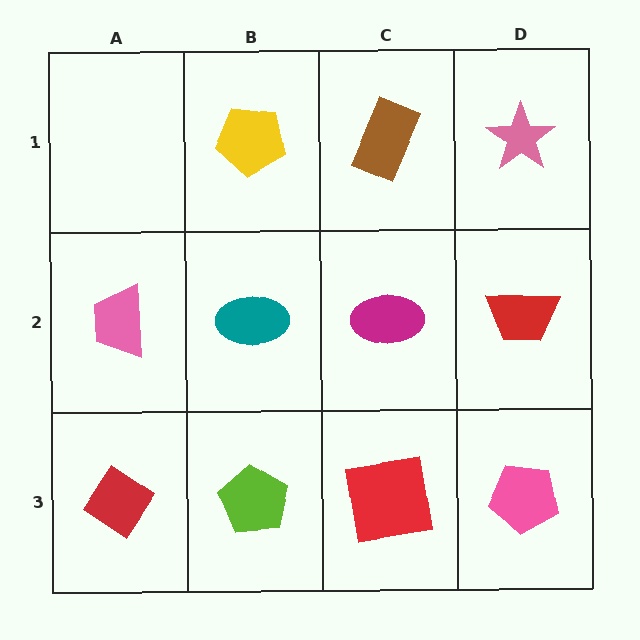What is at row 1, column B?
A yellow pentagon.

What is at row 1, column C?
A brown rectangle.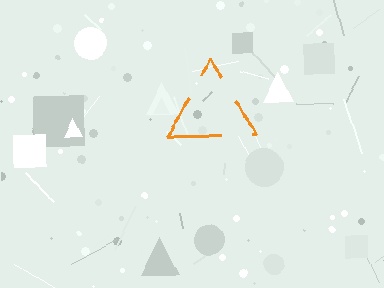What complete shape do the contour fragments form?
The contour fragments form a triangle.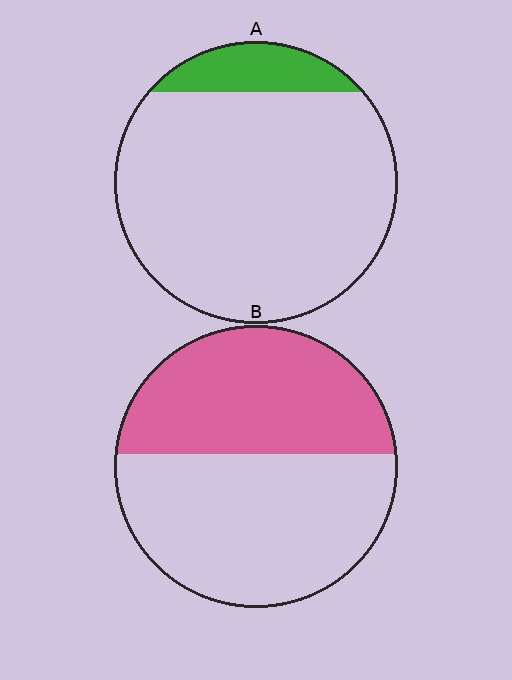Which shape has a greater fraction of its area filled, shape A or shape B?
Shape B.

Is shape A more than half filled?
No.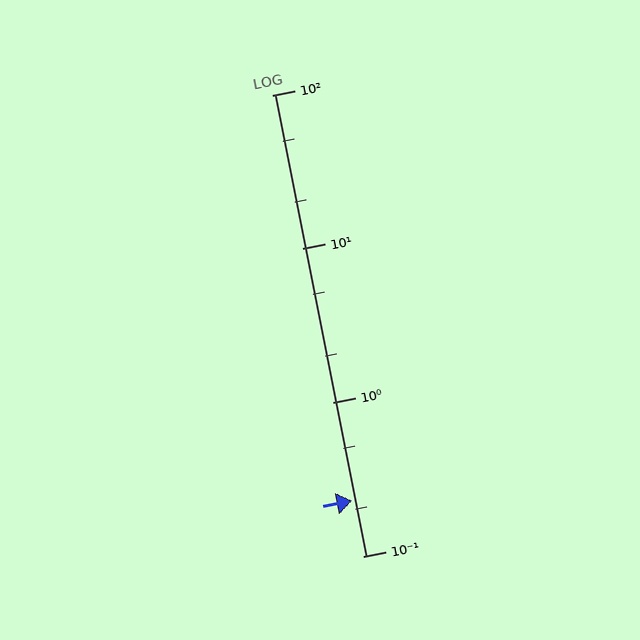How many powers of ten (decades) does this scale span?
The scale spans 3 decades, from 0.1 to 100.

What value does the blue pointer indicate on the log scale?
The pointer indicates approximately 0.23.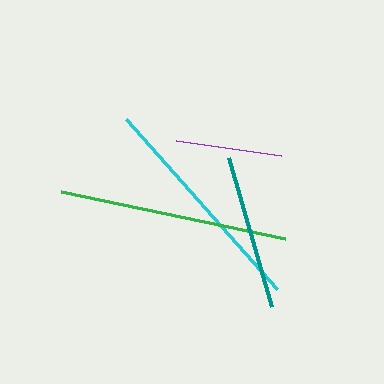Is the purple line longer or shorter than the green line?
The green line is longer than the purple line.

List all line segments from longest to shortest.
From longest to shortest: green, cyan, teal, purple.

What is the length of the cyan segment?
The cyan segment is approximately 227 pixels long.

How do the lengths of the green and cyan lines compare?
The green and cyan lines are approximately the same length.